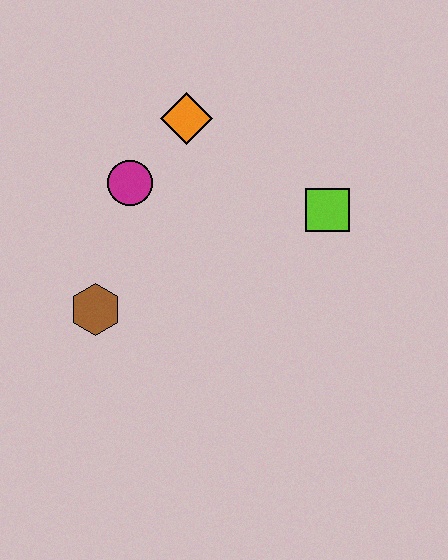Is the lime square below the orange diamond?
Yes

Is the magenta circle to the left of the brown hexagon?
No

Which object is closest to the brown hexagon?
The magenta circle is closest to the brown hexagon.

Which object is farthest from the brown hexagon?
The lime square is farthest from the brown hexagon.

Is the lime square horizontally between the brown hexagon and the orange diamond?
No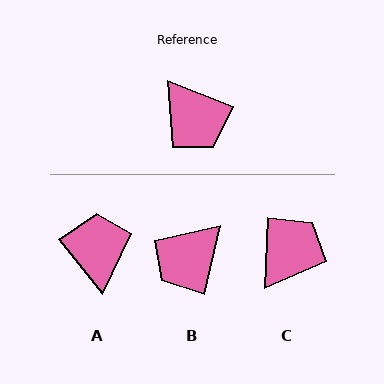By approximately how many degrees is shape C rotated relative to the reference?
Approximately 109 degrees counter-clockwise.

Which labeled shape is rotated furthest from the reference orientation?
A, about 150 degrees away.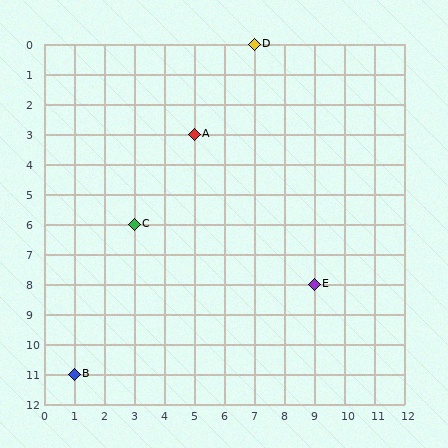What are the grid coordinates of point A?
Point A is at grid coordinates (5, 3).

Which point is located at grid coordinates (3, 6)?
Point C is at (3, 6).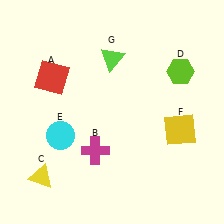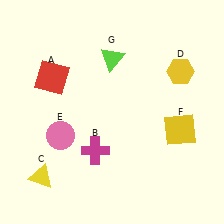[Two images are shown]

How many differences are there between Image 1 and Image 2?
There are 2 differences between the two images.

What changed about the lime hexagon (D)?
In Image 1, D is lime. In Image 2, it changed to yellow.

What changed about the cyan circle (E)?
In Image 1, E is cyan. In Image 2, it changed to pink.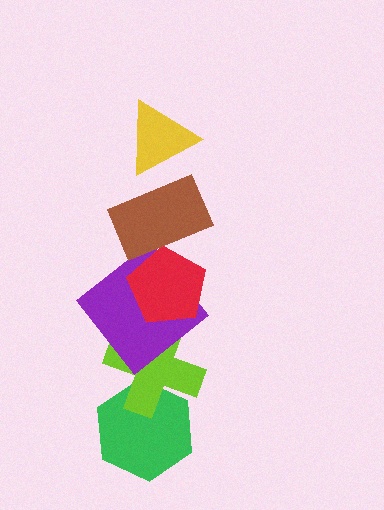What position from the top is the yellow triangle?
The yellow triangle is 1st from the top.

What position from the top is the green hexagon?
The green hexagon is 6th from the top.